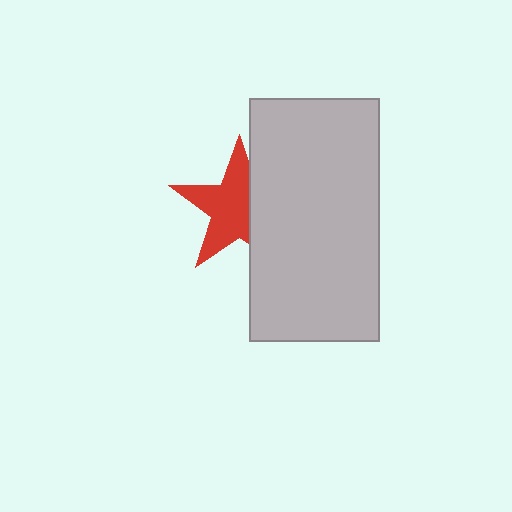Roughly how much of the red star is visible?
About half of it is visible (roughly 65%).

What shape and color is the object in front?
The object in front is a light gray rectangle.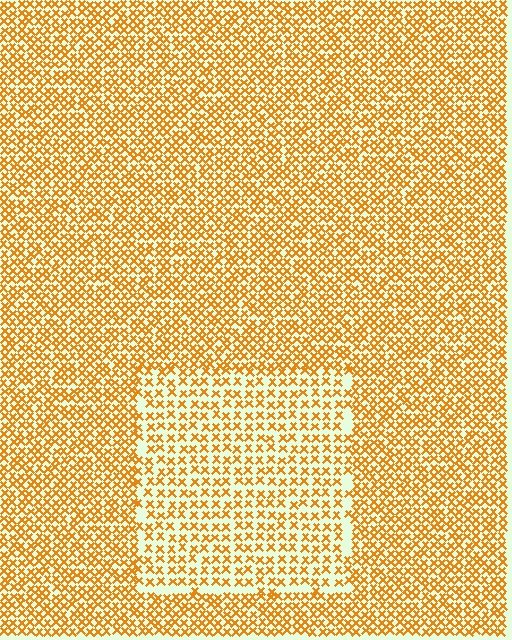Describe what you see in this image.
The image contains small orange elements arranged at two different densities. A rectangle-shaped region is visible where the elements are less densely packed than the surrounding area.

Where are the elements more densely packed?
The elements are more densely packed outside the rectangle boundary.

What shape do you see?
I see a rectangle.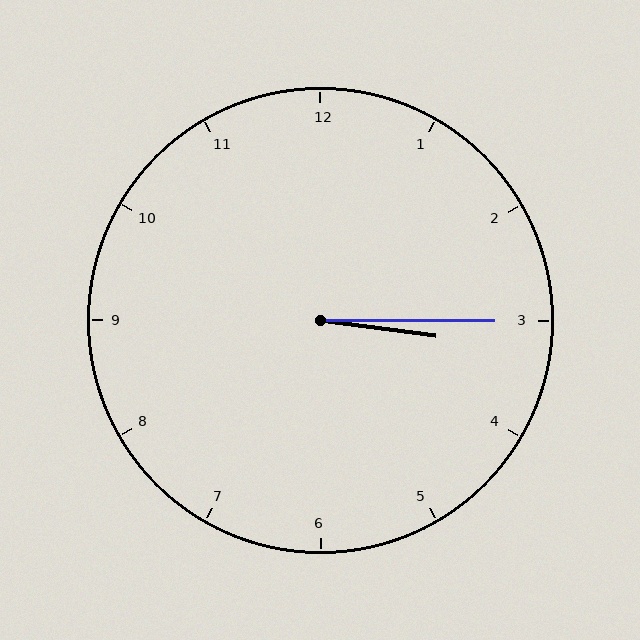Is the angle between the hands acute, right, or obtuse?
It is acute.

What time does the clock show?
3:15.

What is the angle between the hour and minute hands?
Approximately 8 degrees.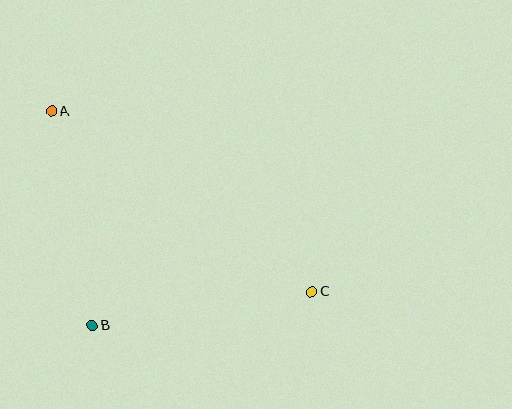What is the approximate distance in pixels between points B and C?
The distance between B and C is approximately 223 pixels.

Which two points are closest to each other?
Points A and B are closest to each other.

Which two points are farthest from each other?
Points A and C are farthest from each other.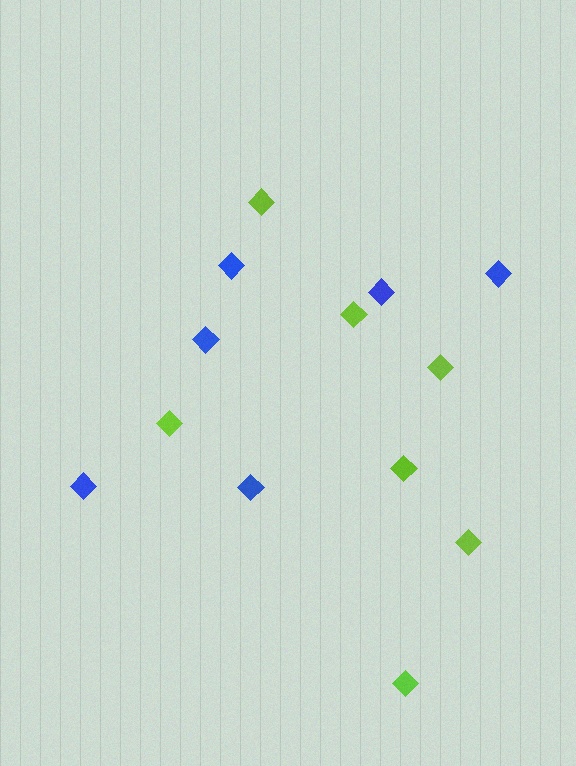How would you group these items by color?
There are 2 groups: one group of blue diamonds (6) and one group of lime diamonds (7).